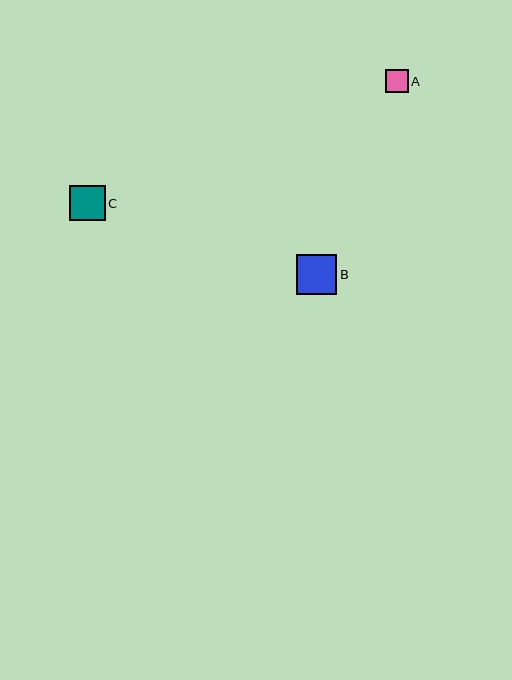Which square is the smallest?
Square A is the smallest with a size of approximately 23 pixels.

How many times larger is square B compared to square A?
Square B is approximately 1.7 times the size of square A.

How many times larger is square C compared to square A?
Square C is approximately 1.5 times the size of square A.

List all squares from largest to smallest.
From largest to smallest: B, C, A.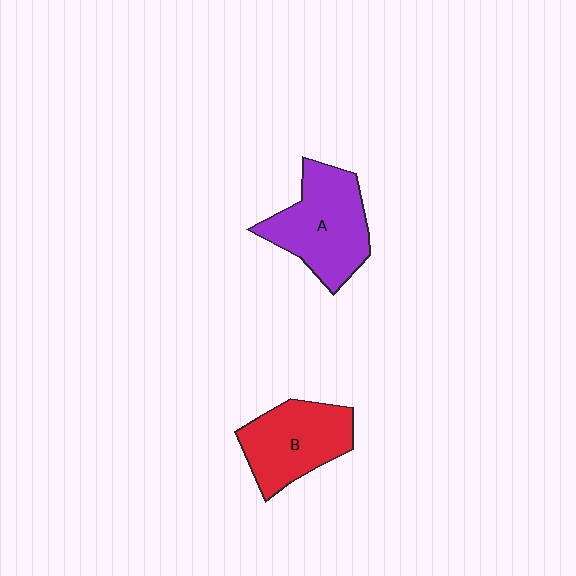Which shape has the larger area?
Shape A (purple).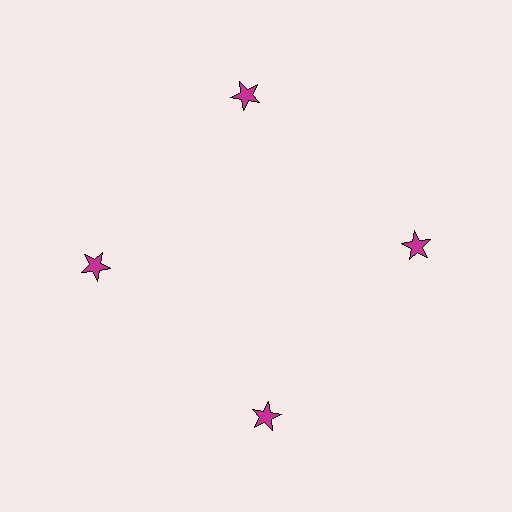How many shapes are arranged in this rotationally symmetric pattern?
There are 4 shapes, arranged in 4 groups of 1.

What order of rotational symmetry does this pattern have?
This pattern has 4-fold rotational symmetry.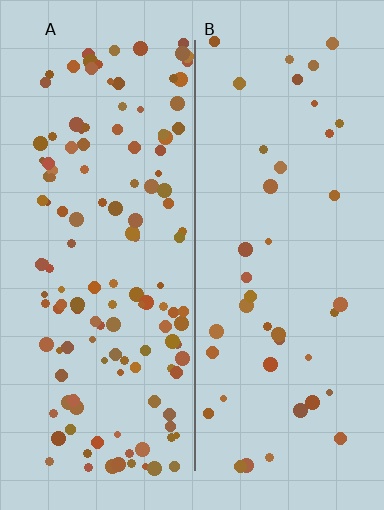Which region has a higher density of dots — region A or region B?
A (the left).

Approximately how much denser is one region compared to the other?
Approximately 3.3× — region A over region B.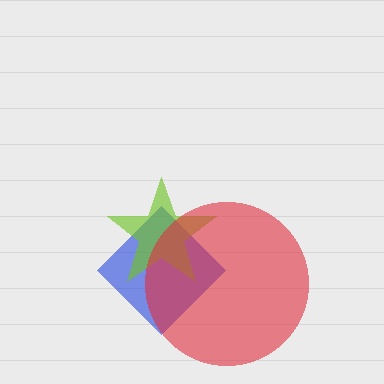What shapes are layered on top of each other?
The layered shapes are: a blue diamond, a lime star, a red circle.